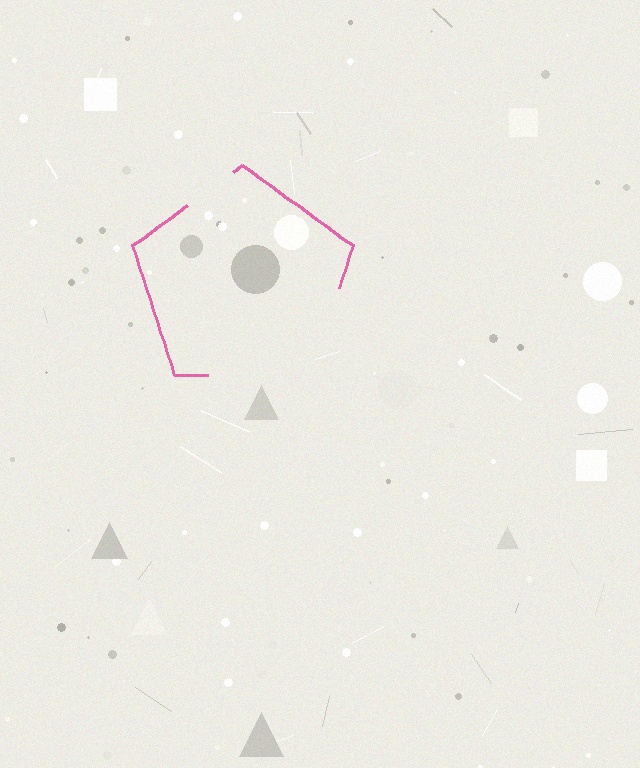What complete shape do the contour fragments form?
The contour fragments form a pentagon.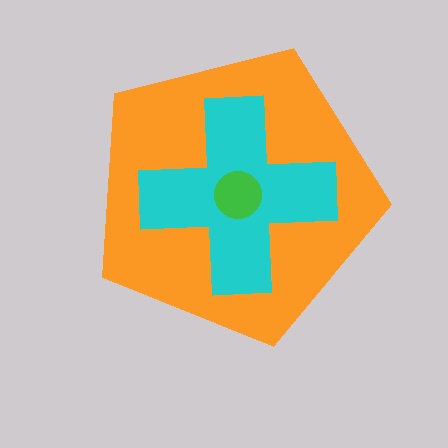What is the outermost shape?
The orange pentagon.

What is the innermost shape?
The green circle.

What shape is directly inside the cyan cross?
The green circle.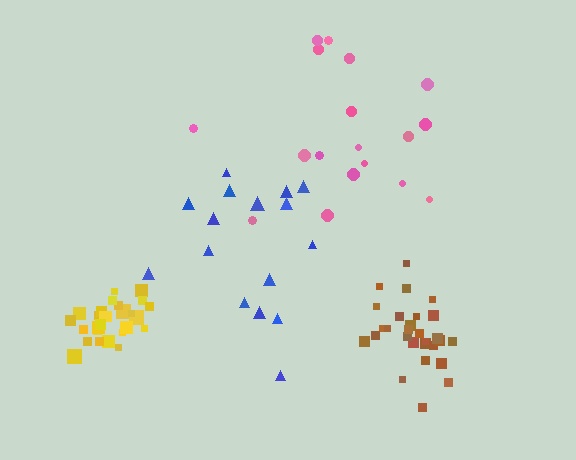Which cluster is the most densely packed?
Yellow.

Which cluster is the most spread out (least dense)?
Pink.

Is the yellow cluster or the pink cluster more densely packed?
Yellow.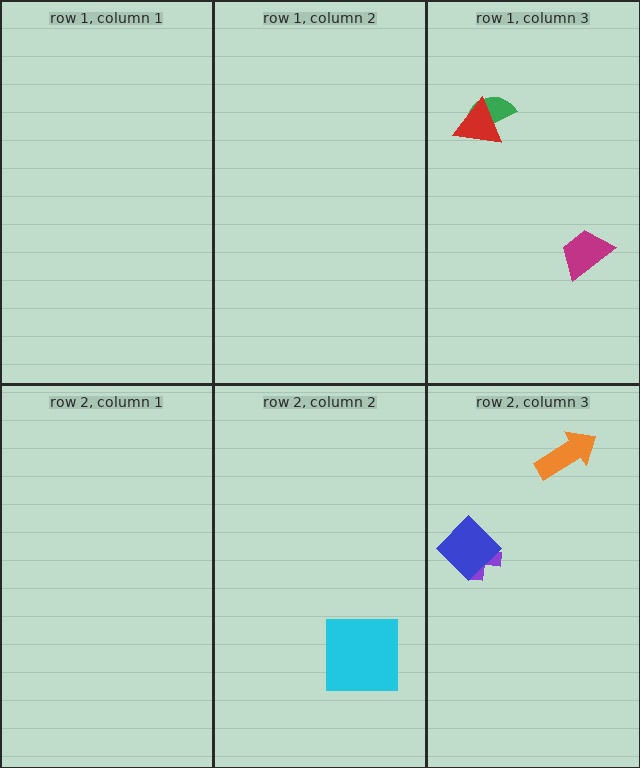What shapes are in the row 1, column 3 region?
The green semicircle, the red triangle, the magenta trapezoid.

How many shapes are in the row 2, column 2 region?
1.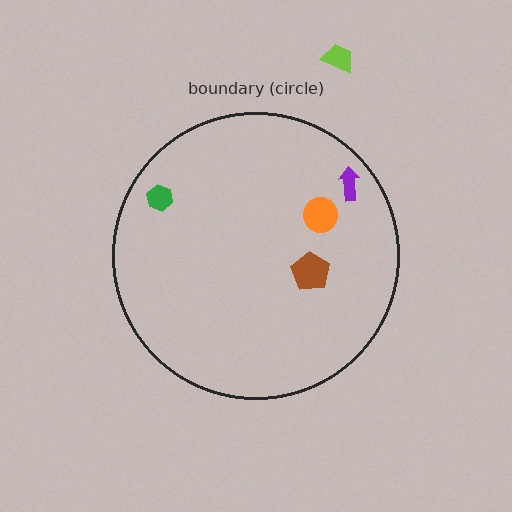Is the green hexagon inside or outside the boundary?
Inside.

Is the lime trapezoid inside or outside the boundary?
Outside.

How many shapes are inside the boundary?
4 inside, 1 outside.